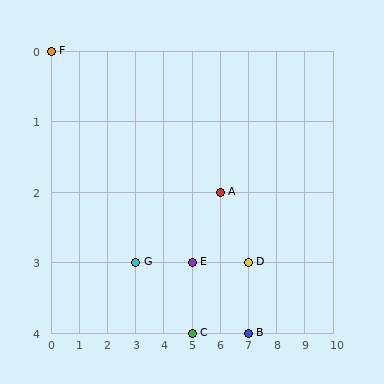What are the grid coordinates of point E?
Point E is at grid coordinates (5, 3).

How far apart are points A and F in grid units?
Points A and F are 6 columns and 2 rows apart (about 6.3 grid units diagonally).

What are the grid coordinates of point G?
Point G is at grid coordinates (3, 3).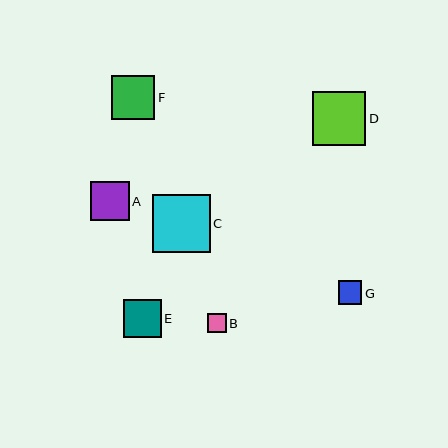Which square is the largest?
Square C is the largest with a size of approximately 58 pixels.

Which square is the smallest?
Square B is the smallest with a size of approximately 19 pixels.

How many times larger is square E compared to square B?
Square E is approximately 2.0 times the size of square B.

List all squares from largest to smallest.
From largest to smallest: C, D, F, A, E, G, B.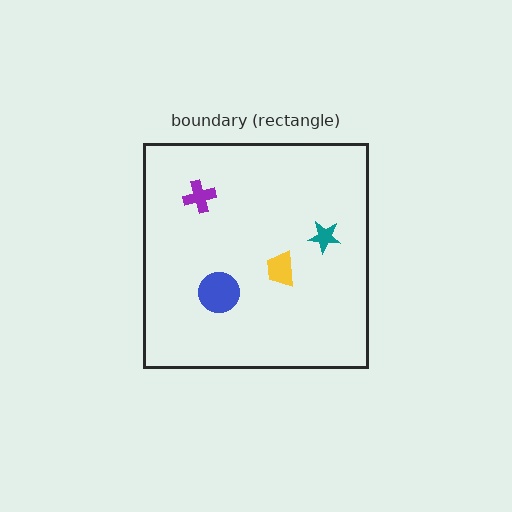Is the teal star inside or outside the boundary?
Inside.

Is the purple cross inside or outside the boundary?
Inside.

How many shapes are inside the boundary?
4 inside, 0 outside.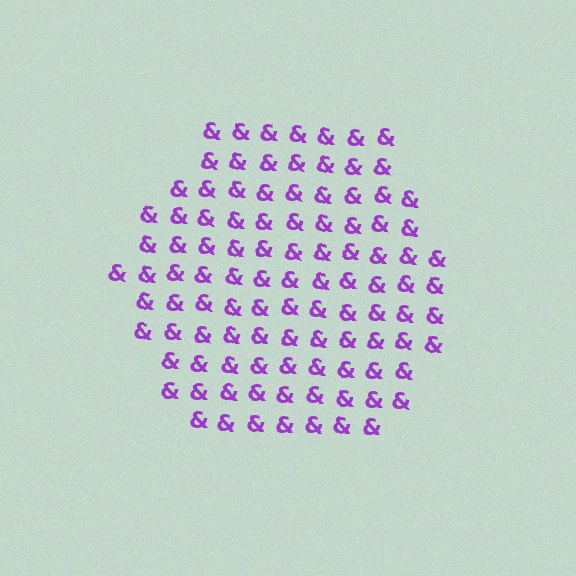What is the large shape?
The large shape is a hexagon.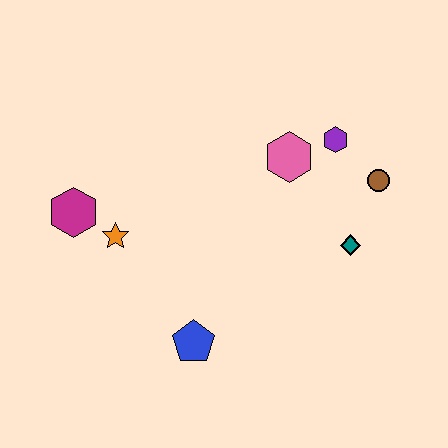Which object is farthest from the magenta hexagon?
The brown circle is farthest from the magenta hexagon.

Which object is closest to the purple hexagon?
The pink hexagon is closest to the purple hexagon.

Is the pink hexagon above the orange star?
Yes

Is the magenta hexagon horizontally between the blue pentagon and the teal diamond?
No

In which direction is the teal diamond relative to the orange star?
The teal diamond is to the right of the orange star.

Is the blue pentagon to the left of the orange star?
No